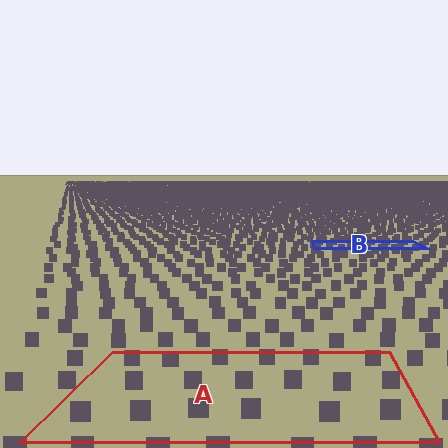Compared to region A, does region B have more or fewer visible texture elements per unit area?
Region B has more texture elements per unit area — they are packed more densely because it is farther away.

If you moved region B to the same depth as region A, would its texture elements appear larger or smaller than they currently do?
They would appear larger. At a closer depth, the same texture elements are projected at a bigger on-screen size.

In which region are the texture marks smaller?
The texture marks are smaller in region B, because it is farther away.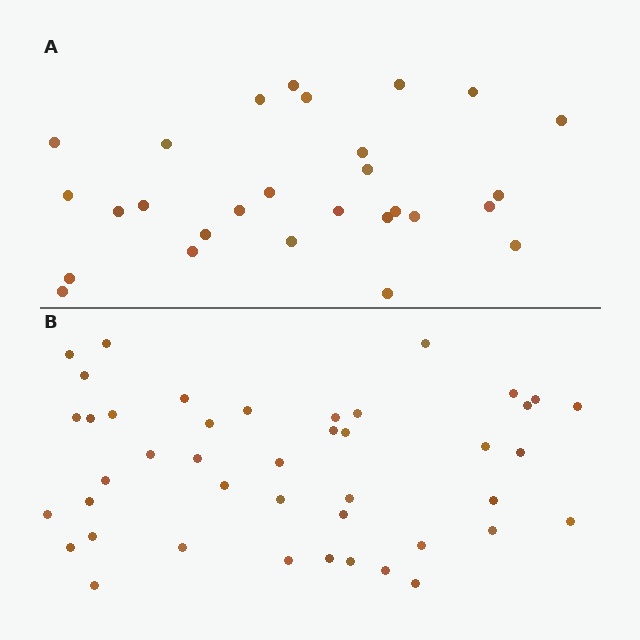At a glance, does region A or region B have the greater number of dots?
Region B (the bottom region) has more dots.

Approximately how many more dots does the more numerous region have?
Region B has approximately 15 more dots than region A.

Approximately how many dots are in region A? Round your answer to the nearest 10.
About 30 dots. (The exact count is 28, which rounds to 30.)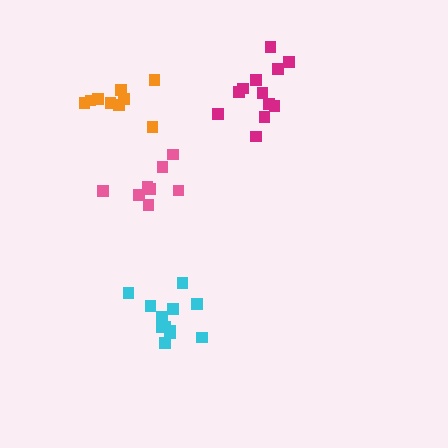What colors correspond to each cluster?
The clusters are colored: cyan, pink, magenta, orange.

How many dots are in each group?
Group 1: 12 dots, Group 2: 8 dots, Group 3: 12 dots, Group 4: 9 dots (41 total).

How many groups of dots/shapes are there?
There are 4 groups.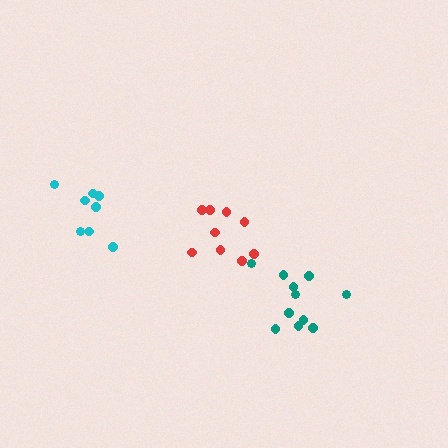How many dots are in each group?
Group 1: 9 dots, Group 2: 11 dots, Group 3: 8 dots (28 total).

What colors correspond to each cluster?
The clusters are colored: red, teal, cyan.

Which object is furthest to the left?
The cyan cluster is leftmost.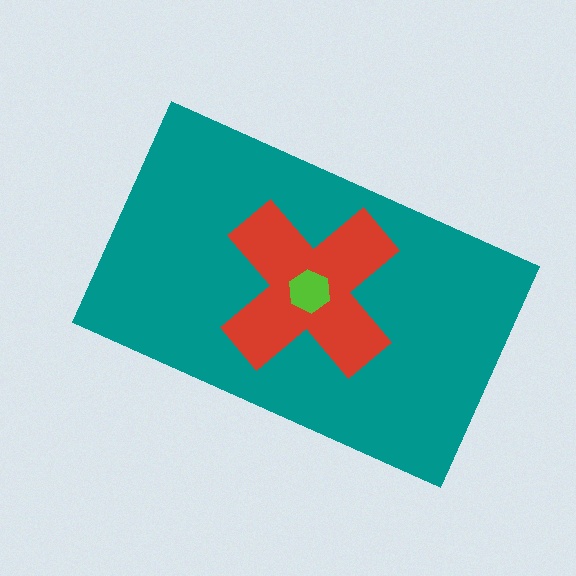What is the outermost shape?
The teal rectangle.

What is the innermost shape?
The lime hexagon.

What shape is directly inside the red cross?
The lime hexagon.